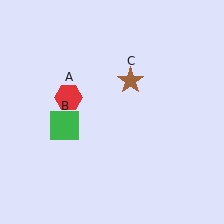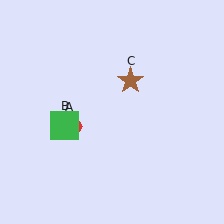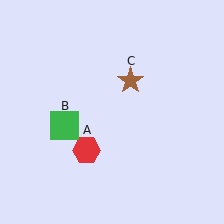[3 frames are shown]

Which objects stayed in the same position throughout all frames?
Green square (object B) and brown star (object C) remained stationary.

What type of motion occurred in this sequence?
The red hexagon (object A) rotated counterclockwise around the center of the scene.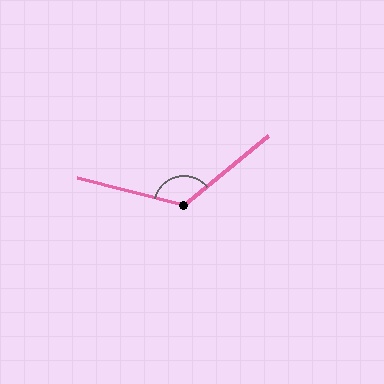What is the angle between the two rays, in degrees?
Approximately 126 degrees.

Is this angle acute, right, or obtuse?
It is obtuse.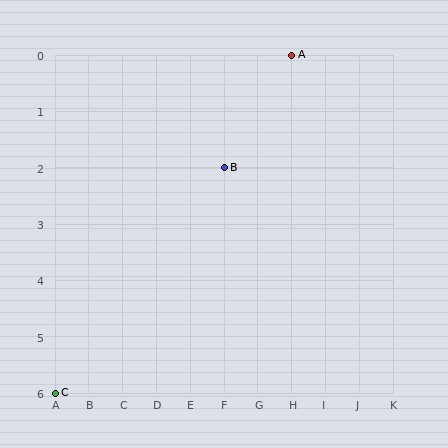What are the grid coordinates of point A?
Point A is at grid coordinates (H, 0).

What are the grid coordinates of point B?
Point B is at grid coordinates (F, 2).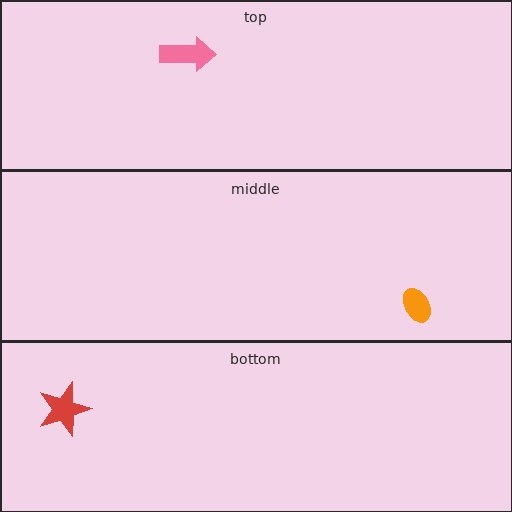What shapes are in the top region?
The pink arrow.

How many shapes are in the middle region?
1.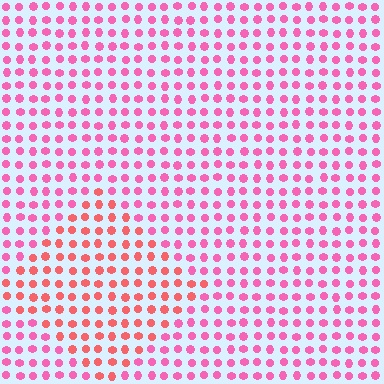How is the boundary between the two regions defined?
The boundary is defined purely by a slight shift in hue (about 31 degrees). Spacing, size, and orientation are identical on both sides.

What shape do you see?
I see a diamond.